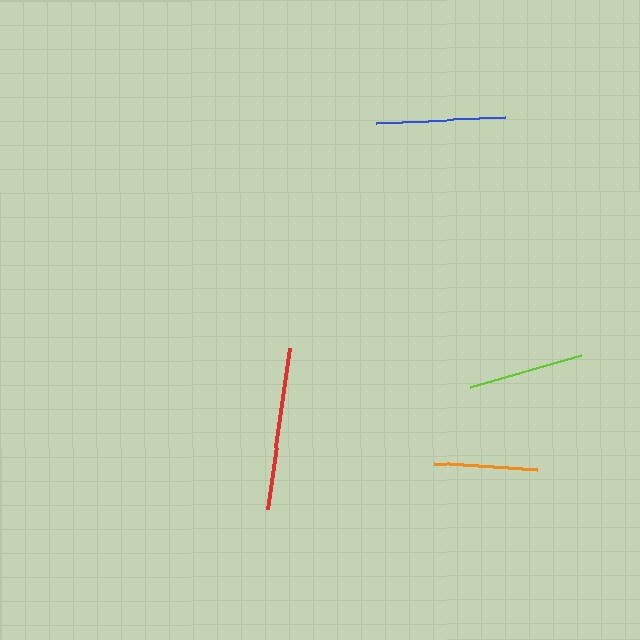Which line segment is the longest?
The red line is the longest at approximately 162 pixels.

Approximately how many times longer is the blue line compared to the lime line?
The blue line is approximately 1.1 times the length of the lime line.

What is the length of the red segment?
The red segment is approximately 162 pixels long.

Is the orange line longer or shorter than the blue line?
The blue line is longer than the orange line.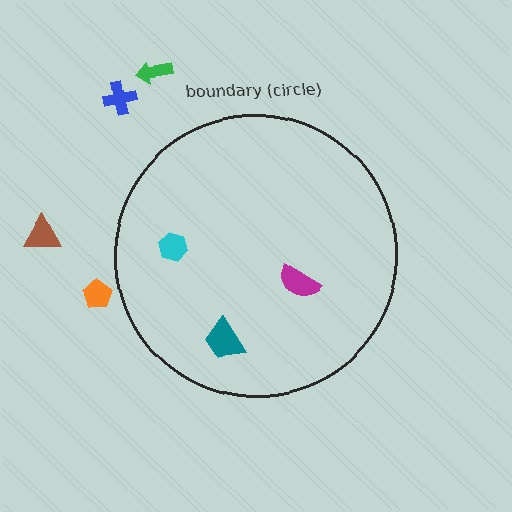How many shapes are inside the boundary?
3 inside, 4 outside.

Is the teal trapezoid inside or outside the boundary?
Inside.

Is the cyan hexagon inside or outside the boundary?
Inside.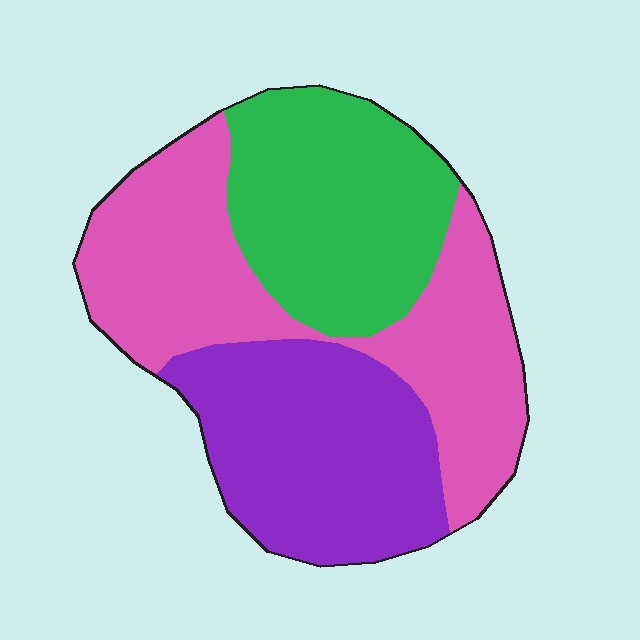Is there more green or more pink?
Pink.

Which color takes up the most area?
Pink, at roughly 40%.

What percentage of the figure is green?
Green covers 29% of the figure.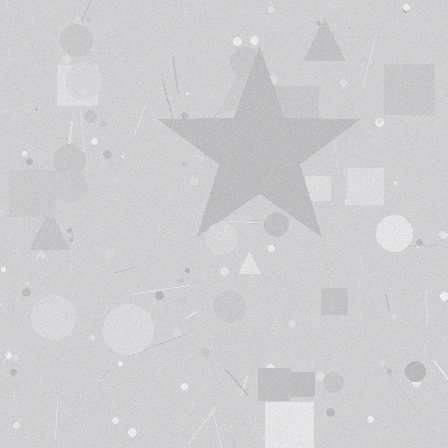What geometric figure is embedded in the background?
A star is embedded in the background.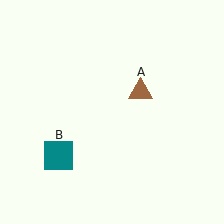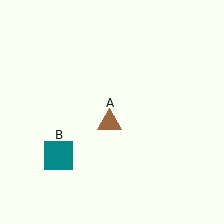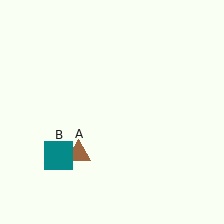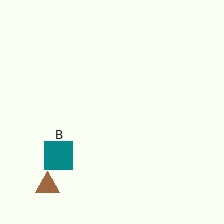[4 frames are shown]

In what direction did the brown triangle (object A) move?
The brown triangle (object A) moved down and to the left.